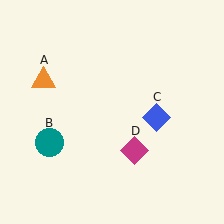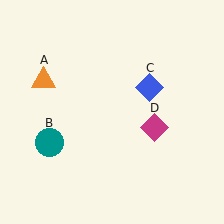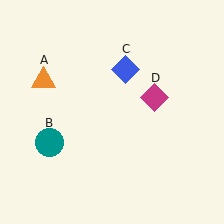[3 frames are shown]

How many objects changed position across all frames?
2 objects changed position: blue diamond (object C), magenta diamond (object D).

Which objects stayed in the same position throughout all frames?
Orange triangle (object A) and teal circle (object B) remained stationary.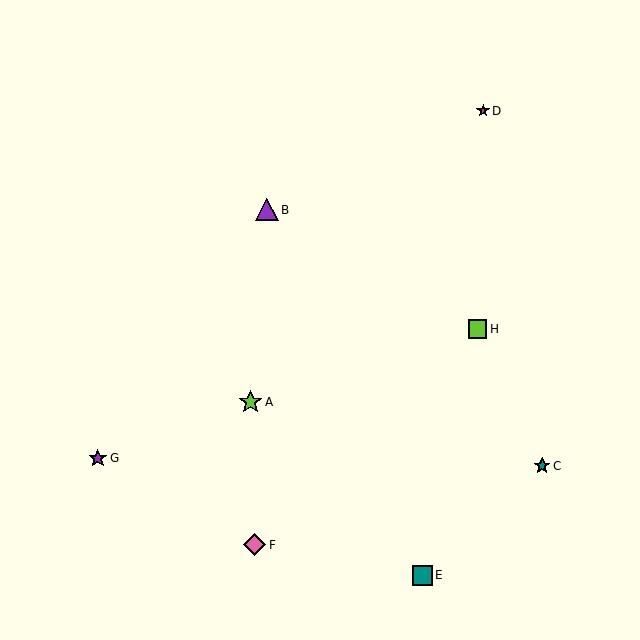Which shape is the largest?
The lime star (labeled A) is the largest.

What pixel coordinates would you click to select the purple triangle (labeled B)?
Click at (267, 210) to select the purple triangle B.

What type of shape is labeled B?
Shape B is a purple triangle.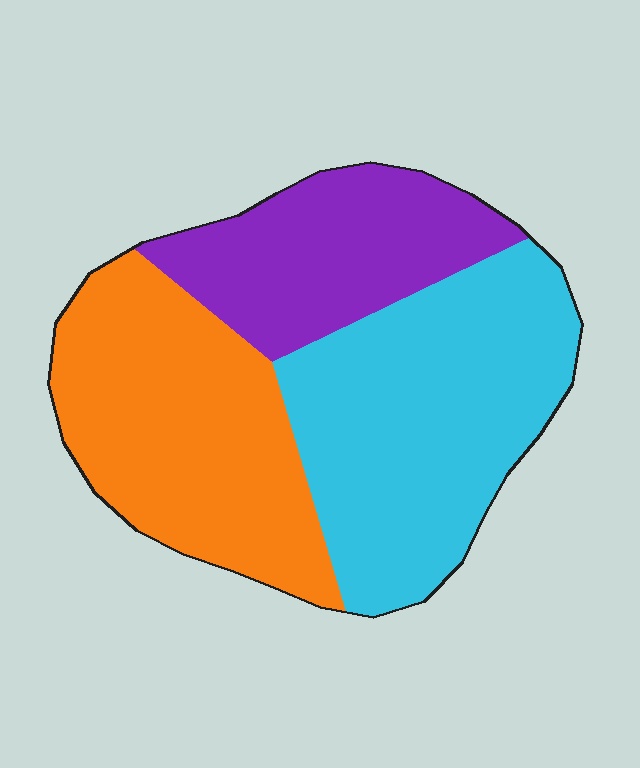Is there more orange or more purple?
Orange.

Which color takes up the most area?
Cyan, at roughly 40%.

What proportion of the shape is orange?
Orange takes up between a quarter and a half of the shape.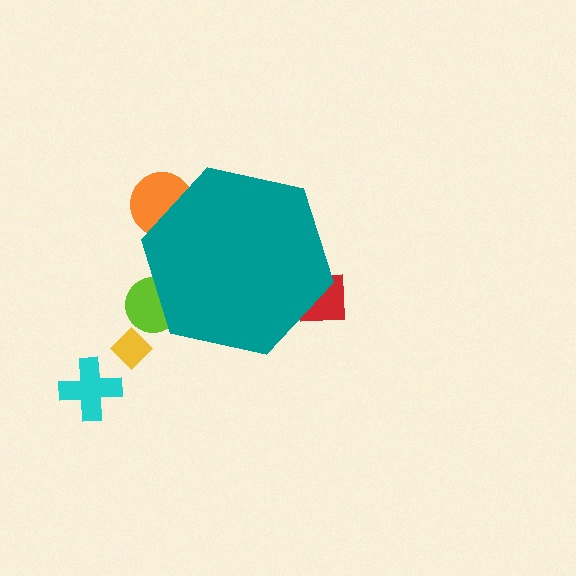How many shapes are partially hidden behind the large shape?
3 shapes are partially hidden.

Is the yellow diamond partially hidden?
No, the yellow diamond is fully visible.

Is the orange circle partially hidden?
Yes, the orange circle is partially hidden behind the teal hexagon.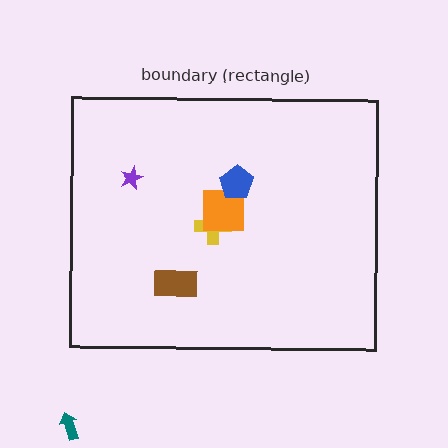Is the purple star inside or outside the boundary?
Inside.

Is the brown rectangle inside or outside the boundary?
Inside.